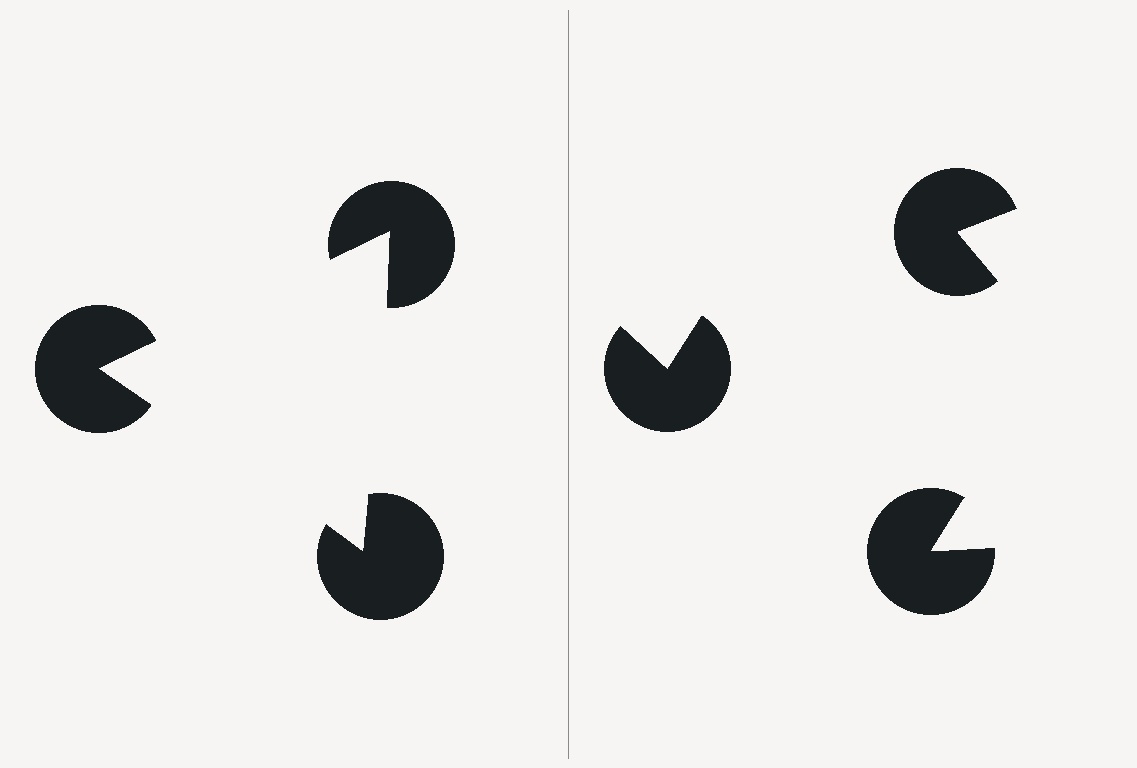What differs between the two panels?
The pac-man discs are positioned identically on both sides; only the wedge orientations differ. On the left they align to a triangle; on the right they are misaligned.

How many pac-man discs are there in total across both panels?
6 — 3 on each side.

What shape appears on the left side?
An illusory triangle.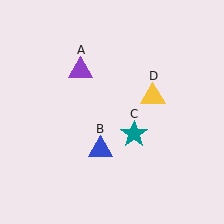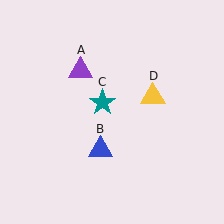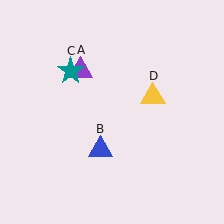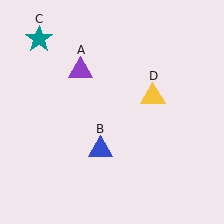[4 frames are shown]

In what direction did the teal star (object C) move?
The teal star (object C) moved up and to the left.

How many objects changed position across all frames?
1 object changed position: teal star (object C).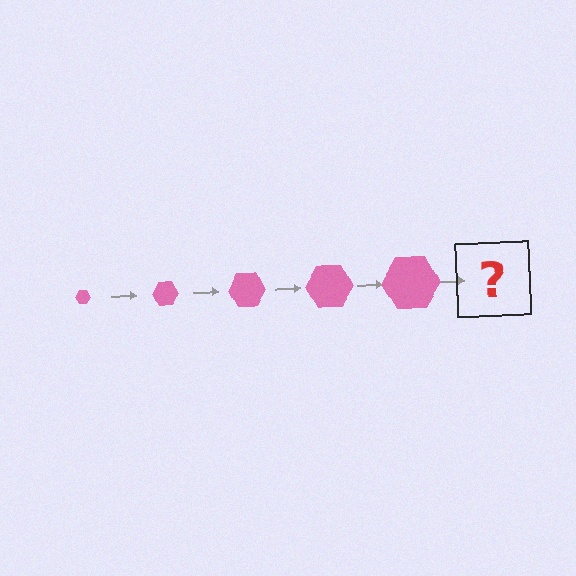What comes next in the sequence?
The next element should be a pink hexagon, larger than the previous one.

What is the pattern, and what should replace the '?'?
The pattern is that the hexagon gets progressively larger each step. The '?' should be a pink hexagon, larger than the previous one.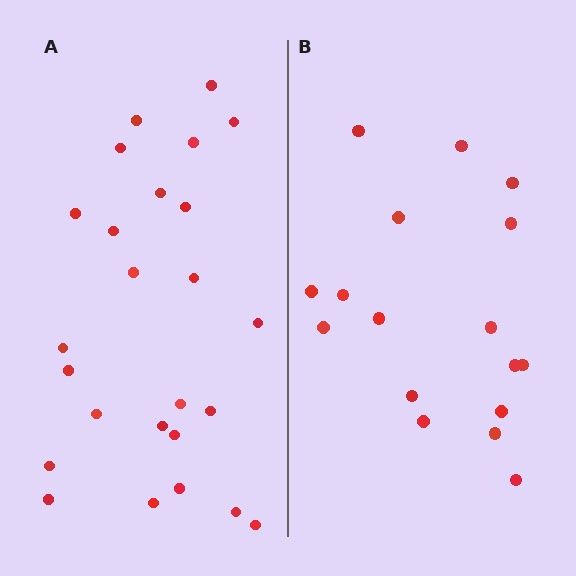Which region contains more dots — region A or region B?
Region A (the left region) has more dots.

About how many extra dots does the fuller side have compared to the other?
Region A has roughly 8 or so more dots than region B.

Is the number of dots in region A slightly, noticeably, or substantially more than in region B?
Region A has substantially more. The ratio is roughly 1.5 to 1.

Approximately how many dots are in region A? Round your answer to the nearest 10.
About 20 dots. (The exact count is 25, which rounds to 20.)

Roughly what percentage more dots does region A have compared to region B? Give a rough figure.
About 45% more.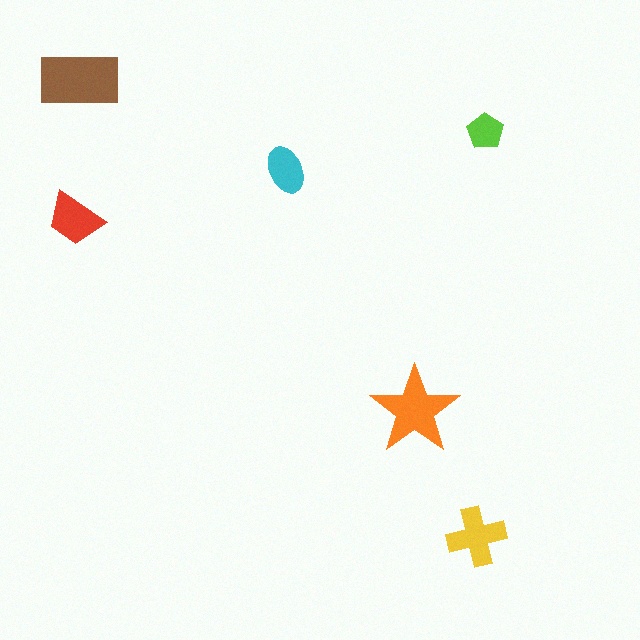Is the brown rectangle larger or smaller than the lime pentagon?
Larger.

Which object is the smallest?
The lime pentagon.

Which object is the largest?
The brown rectangle.